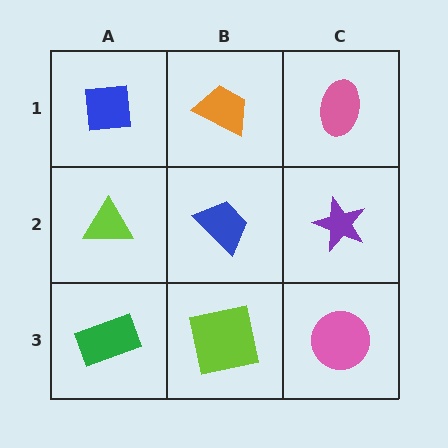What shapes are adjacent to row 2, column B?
An orange trapezoid (row 1, column B), a lime square (row 3, column B), a lime triangle (row 2, column A), a purple star (row 2, column C).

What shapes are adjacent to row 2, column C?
A pink ellipse (row 1, column C), a pink circle (row 3, column C), a blue trapezoid (row 2, column B).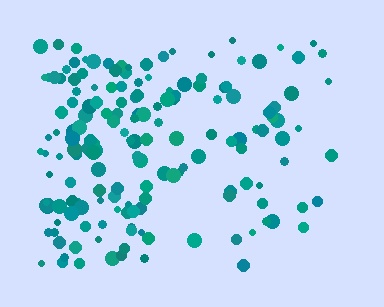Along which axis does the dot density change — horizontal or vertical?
Horizontal.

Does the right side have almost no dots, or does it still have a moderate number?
Still a moderate number, just noticeably fewer than the left.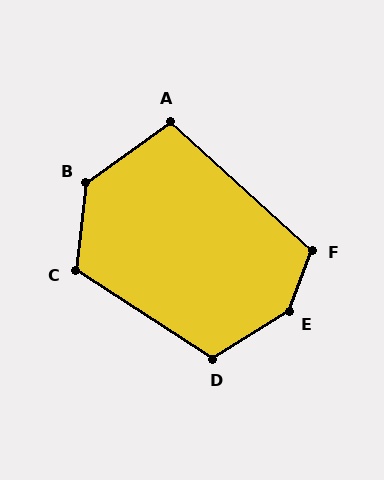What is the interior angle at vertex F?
Approximately 112 degrees (obtuse).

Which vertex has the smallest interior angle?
A, at approximately 102 degrees.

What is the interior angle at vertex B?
Approximately 133 degrees (obtuse).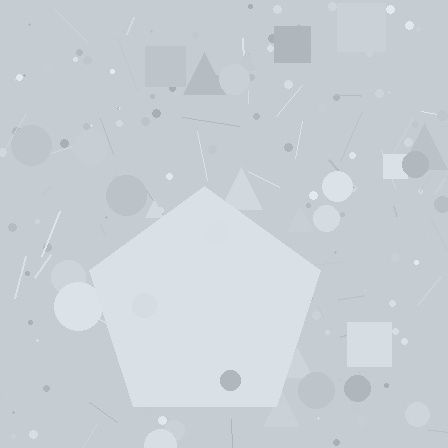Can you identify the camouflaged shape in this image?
The camouflaged shape is a pentagon.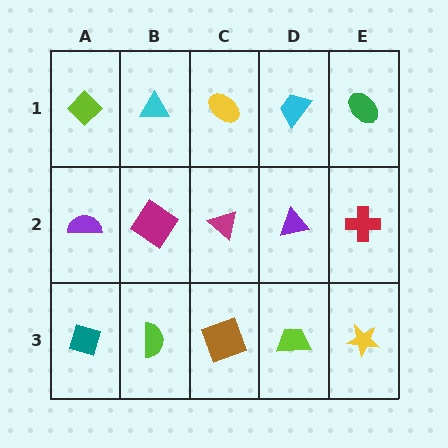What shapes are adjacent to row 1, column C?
A magenta triangle (row 2, column C), a cyan triangle (row 1, column B), a cyan trapezoid (row 1, column D).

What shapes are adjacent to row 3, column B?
A magenta diamond (row 2, column B), a teal diamond (row 3, column A), a brown square (row 3, column C).